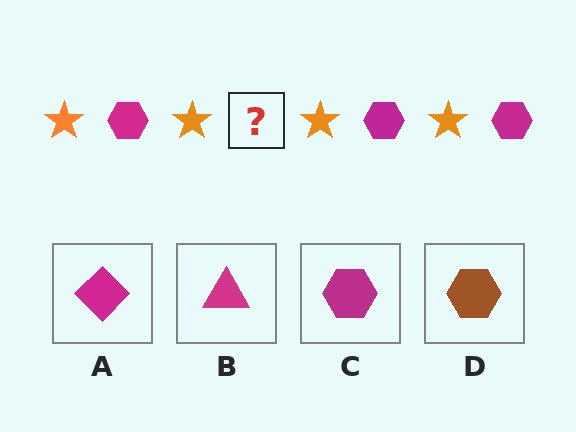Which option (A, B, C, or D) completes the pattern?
C.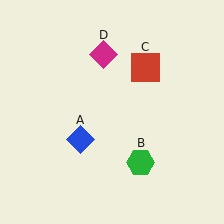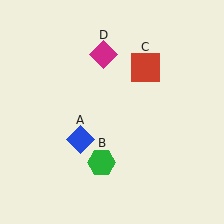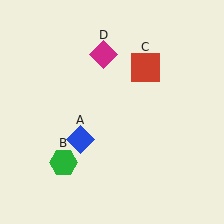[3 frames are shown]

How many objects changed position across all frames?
1 object changed position: green hexagon (object B).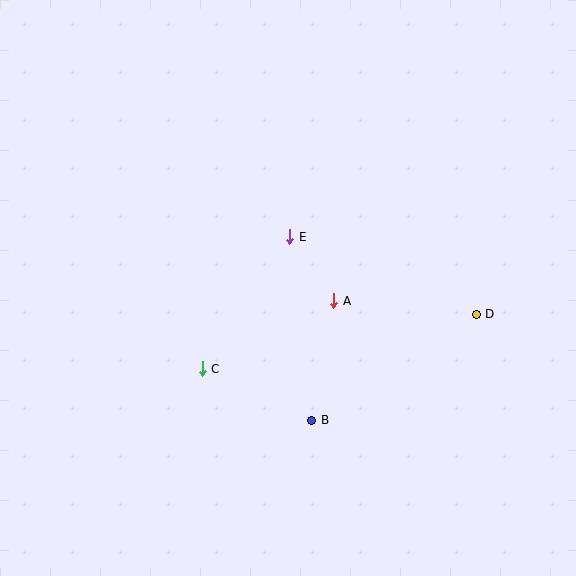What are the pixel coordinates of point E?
Point E is at (290, 237).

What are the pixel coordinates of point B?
Point B is at (312, 420).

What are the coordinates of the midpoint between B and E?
The midpoint between B and E is at (301, 328).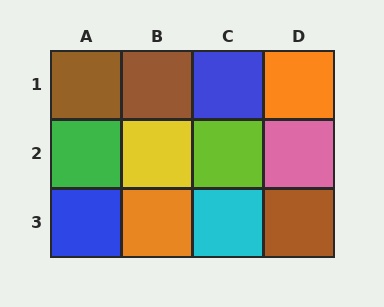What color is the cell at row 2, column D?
Pink.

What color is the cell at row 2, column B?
Yellow.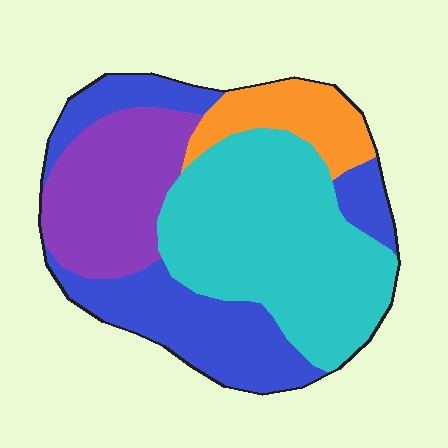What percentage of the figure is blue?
Blue covers 29% of the figure.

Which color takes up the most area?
Cyan, at roughly 40%.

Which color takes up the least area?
Orange, at roughly 10%.